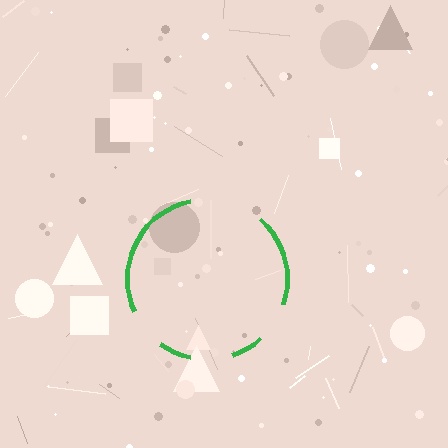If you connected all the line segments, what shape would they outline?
They would outline a circle.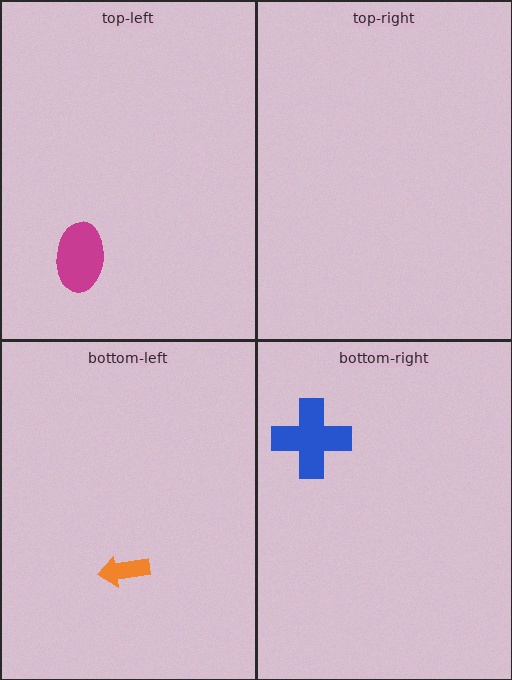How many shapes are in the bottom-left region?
1.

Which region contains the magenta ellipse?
The top-left region.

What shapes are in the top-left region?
The magenta ellipse.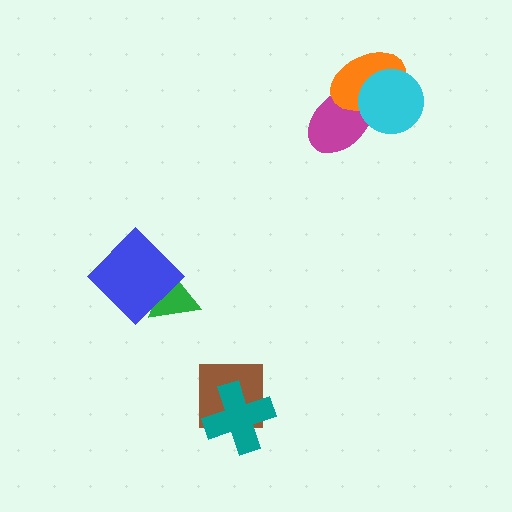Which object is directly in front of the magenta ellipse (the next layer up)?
The orange ellipse is directly in front of the magenta ellipse.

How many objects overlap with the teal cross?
1 object overlaps with the teal cross.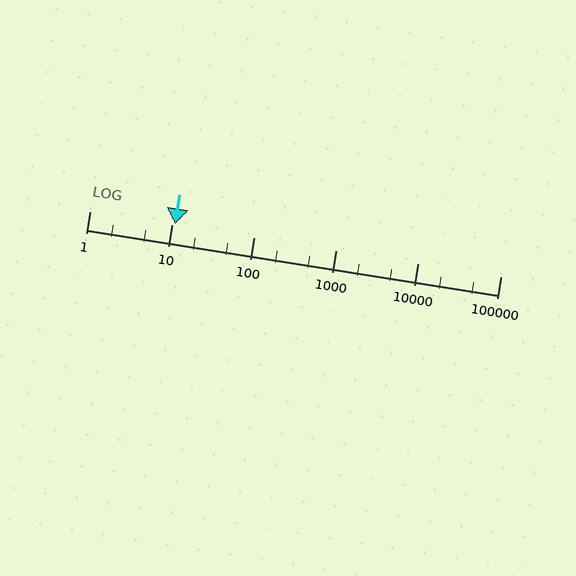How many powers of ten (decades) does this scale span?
The scale spans 5 decades, from 1 to 100000.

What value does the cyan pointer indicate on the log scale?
The pointer indicates approximately 11.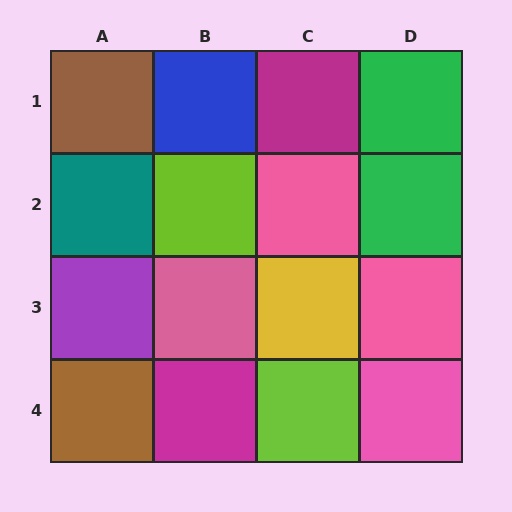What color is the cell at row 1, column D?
Green.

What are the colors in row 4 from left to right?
Brown, magenta, lime, pink.